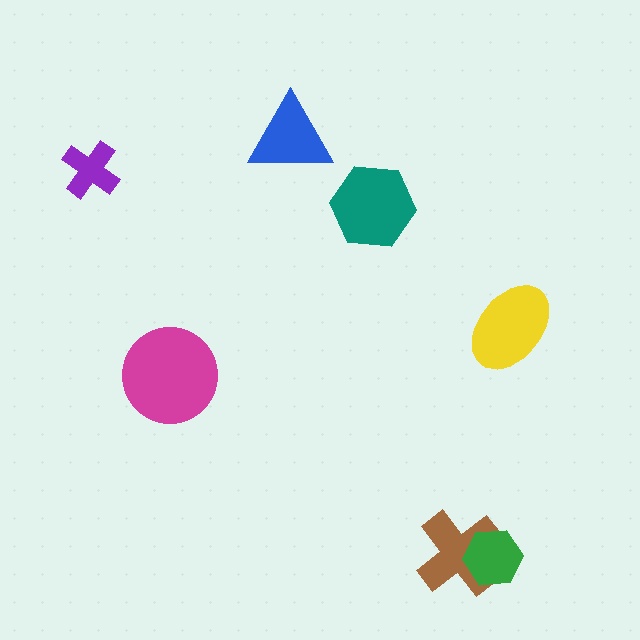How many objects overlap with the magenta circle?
0 objects overlap with the magenta circle.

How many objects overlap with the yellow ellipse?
0 objects overlap with the yellow ellipse.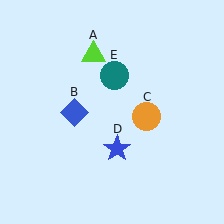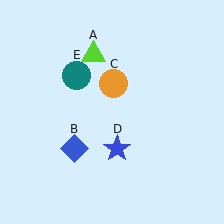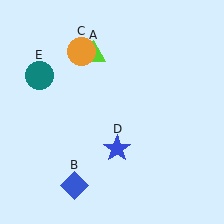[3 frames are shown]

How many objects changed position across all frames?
3 objects changed position: blue diamond (object B), orange circle (object C), teal circle (object E).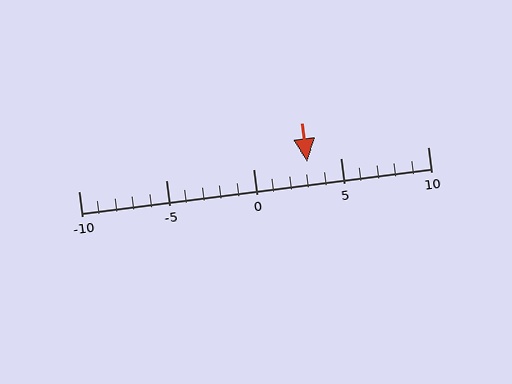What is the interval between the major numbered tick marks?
The major tick marks are spaced 5 units apart.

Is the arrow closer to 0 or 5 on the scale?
The arrow is closer to 5.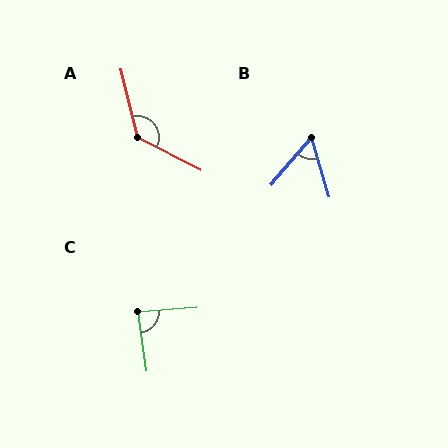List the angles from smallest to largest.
B (57°), C (86°), A (131°).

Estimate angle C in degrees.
Approximately 86 degrees.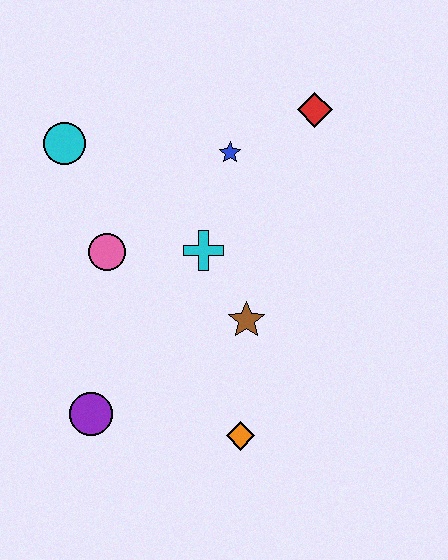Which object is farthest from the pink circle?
The red diamond is farthest from the pink circle.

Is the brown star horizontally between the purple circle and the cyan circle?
No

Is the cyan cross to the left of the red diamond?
Yes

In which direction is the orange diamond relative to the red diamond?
The orange diamond is below the red diamond.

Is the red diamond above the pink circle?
Yes